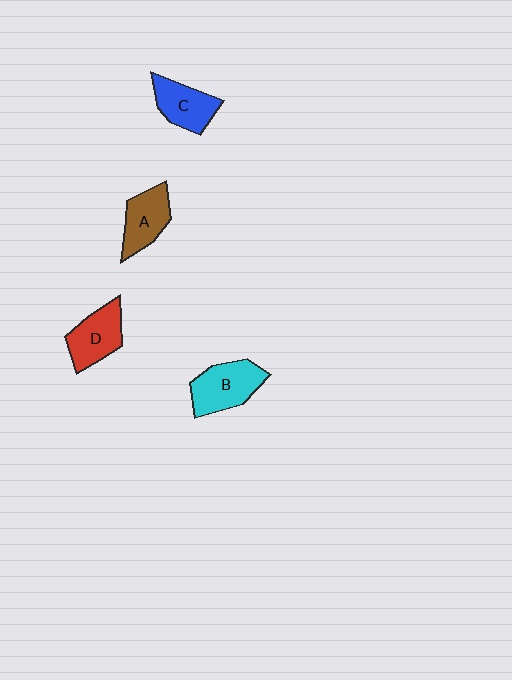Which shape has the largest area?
Shape B (cyan).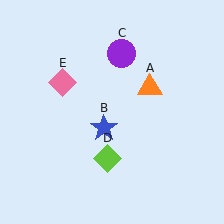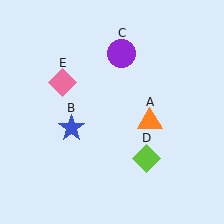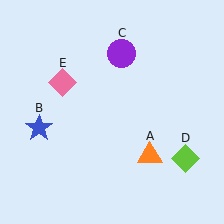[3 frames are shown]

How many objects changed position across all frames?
3 objects changed position: orange triangle (object A), blue star (object B), lime diamond (object D).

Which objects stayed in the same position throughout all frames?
Purple circle (object C) and pink diamond (object E) remained stationary.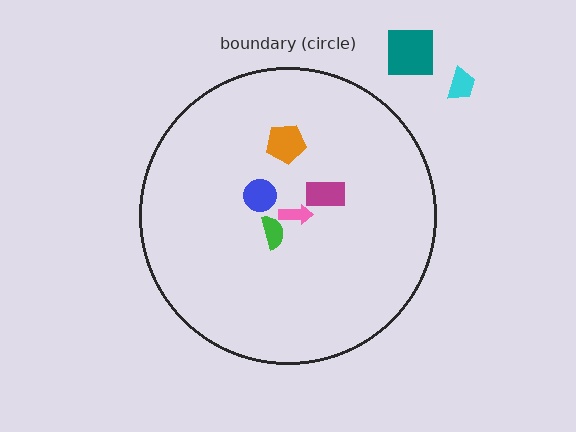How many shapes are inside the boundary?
5 inside, 2 outside.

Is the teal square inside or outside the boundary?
Outside.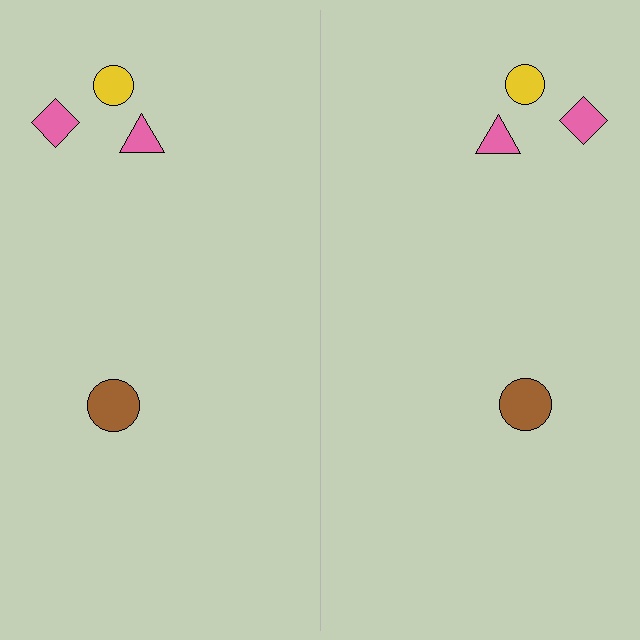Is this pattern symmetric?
Yes, this pattern has bilateral (reflection) symmetry.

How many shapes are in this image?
There are 8 shapes in this image.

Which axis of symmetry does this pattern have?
The pattern has a vertical axis of symmetry running through the center of the image.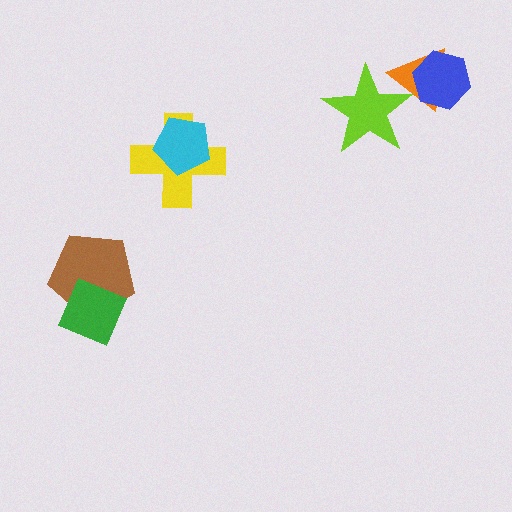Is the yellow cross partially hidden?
Yes, it is partially covered by another shape.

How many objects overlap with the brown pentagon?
1 object overlaps with the brown pentagon.